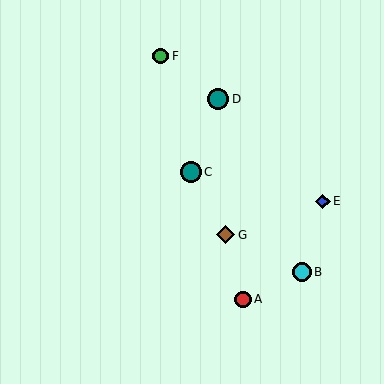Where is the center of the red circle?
The center of the red circle is at (243, 299).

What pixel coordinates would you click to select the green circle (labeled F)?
Click at (161, 56) to select the green circle F.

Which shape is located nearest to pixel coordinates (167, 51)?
The green circle (labeled F) at (161, 56) is nearest to that location.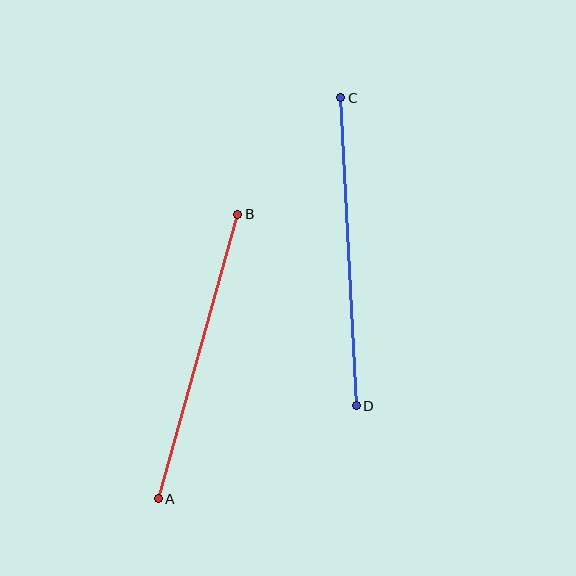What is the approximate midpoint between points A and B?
The midpoint is at approximately (198, 357) pixels.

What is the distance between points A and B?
The distance is approximately 295 pixels.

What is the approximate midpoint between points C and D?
The midpoint is at approximately (349, 252) pixels.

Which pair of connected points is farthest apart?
Points C and D are farthest apart.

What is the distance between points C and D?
The distance is approximately 308 pixels.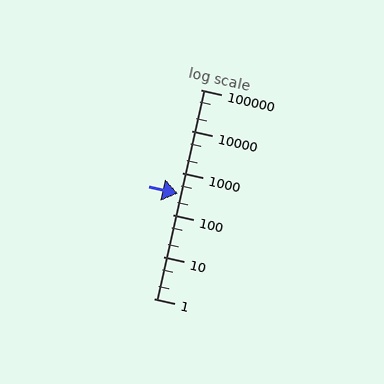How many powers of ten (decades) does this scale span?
The scale spans 5 decades, from 1 to 100000.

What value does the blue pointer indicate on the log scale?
The pointer indicates approximately 330.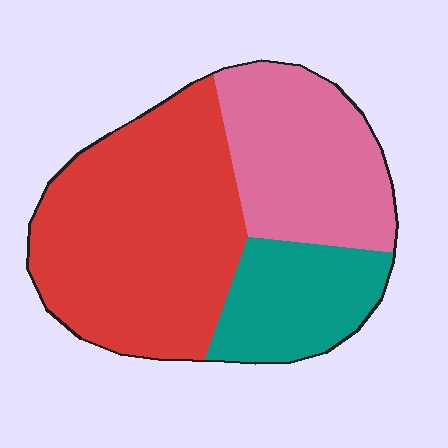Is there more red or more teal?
Red.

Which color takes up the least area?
Teal, at roughly 20%.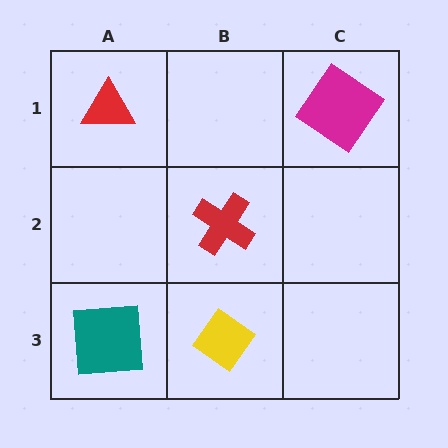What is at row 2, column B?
A red cross.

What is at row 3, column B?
A yellow diamond.